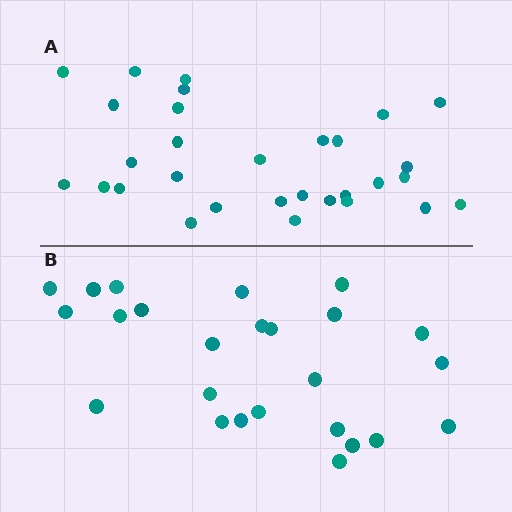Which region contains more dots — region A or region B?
Region A (the top region) has more dots.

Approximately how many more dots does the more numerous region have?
Region A has about 5 more dots than region B.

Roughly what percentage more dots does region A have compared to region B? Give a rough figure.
About 20% more.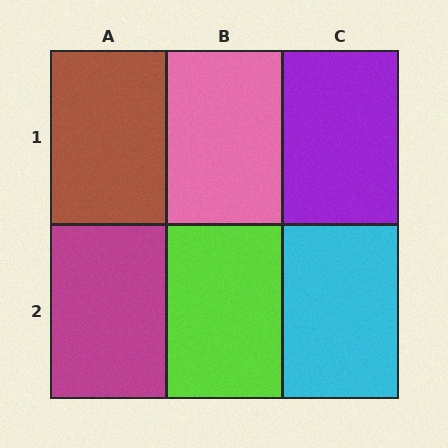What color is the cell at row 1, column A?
Brown.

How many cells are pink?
1 cell is pink.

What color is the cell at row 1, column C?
Purple.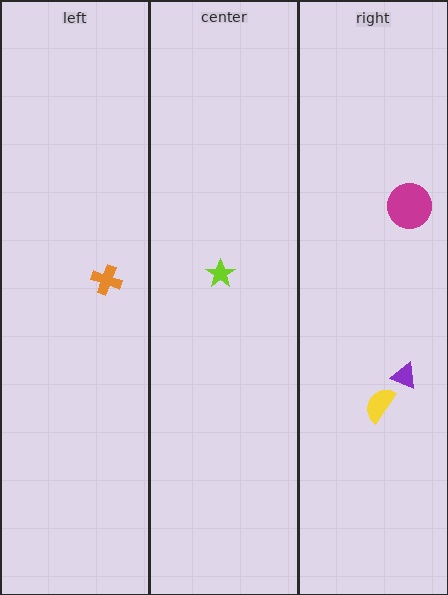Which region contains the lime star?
The center region.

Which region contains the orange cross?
The left region.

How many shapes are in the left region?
1.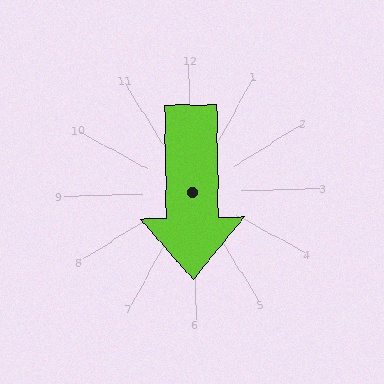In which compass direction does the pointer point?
South.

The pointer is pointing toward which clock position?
Roughly 6 o'clock.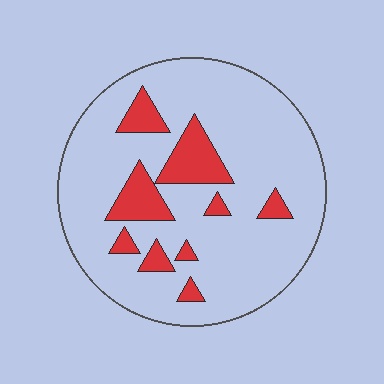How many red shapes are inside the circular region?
9.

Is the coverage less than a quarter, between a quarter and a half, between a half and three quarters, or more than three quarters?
Less than a quarter.